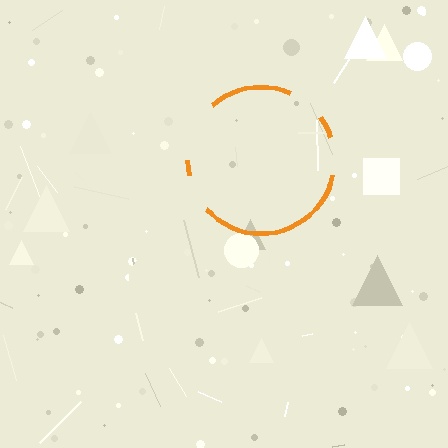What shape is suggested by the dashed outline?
The dashed outline suggests a circle.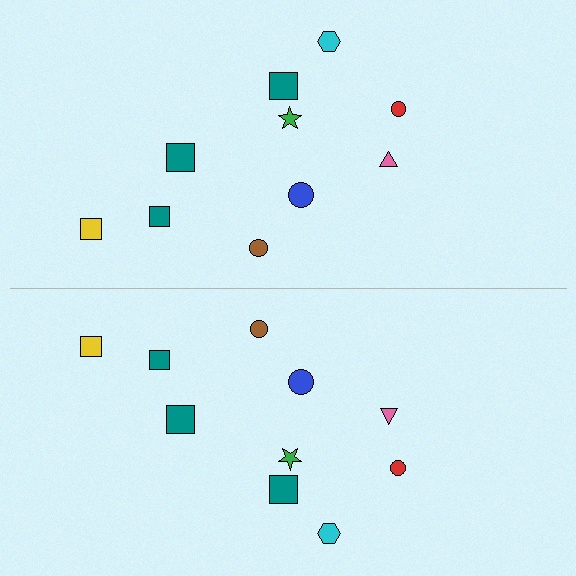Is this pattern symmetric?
Yes, this pattern has bilateral (reflection) symmetry.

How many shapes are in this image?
There are 20 shapes in this image.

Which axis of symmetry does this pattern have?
The pattern has a horizontal axis of symmetry running through the center of the image.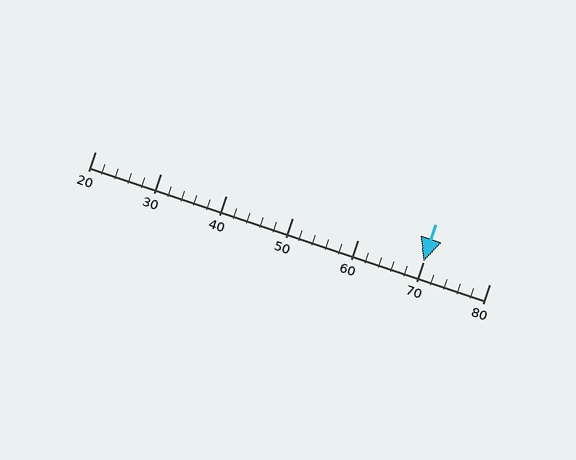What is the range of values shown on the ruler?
The ruler shows values from 20 to 80.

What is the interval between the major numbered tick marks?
The major tick marks are spaced 10 units apart.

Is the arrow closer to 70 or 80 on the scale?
The arrow is closer to 70.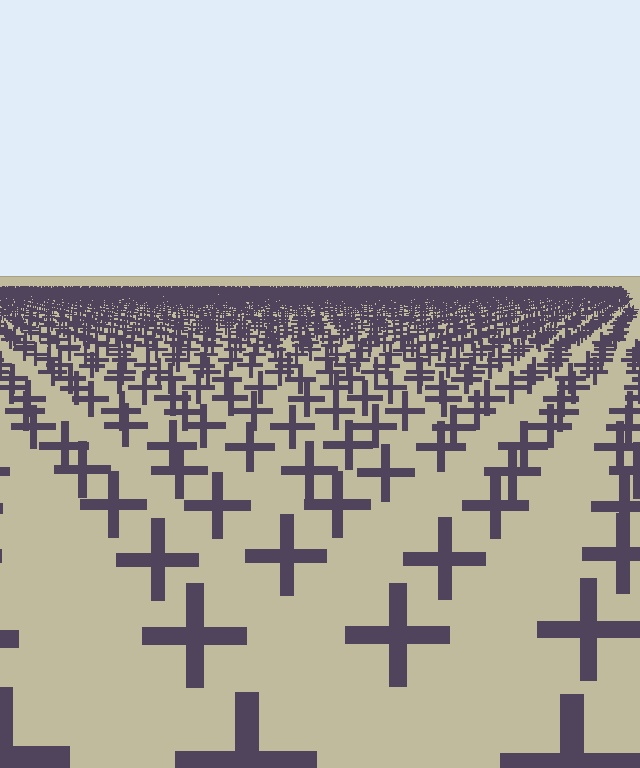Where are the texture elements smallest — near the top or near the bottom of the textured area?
Near the top.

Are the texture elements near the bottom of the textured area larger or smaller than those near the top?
Larger. Near the bottom, elements are closer to the viewer and appear at a bigger on-screen size.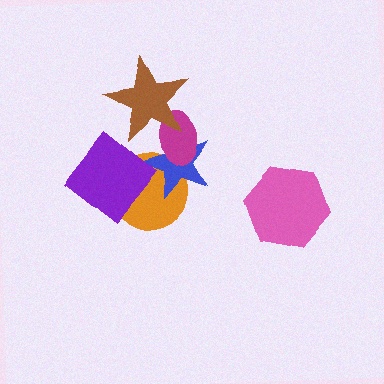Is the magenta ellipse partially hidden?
Yes, it is partially covered by another shape.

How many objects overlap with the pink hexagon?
0 objects overlap with the pink hexagon.